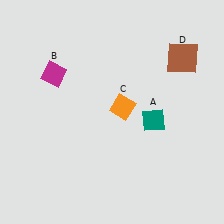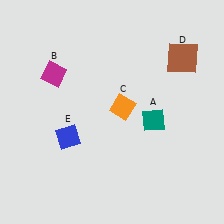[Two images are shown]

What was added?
A blue diamond (E) was added in Image 2.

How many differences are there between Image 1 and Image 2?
There is 1 difference between the two images.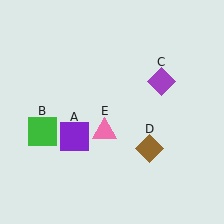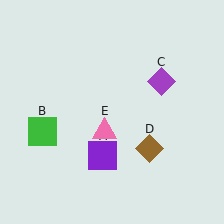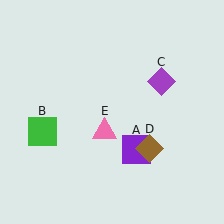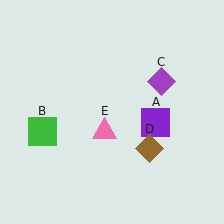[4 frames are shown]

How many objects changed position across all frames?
1 object changed position: purple square (object A).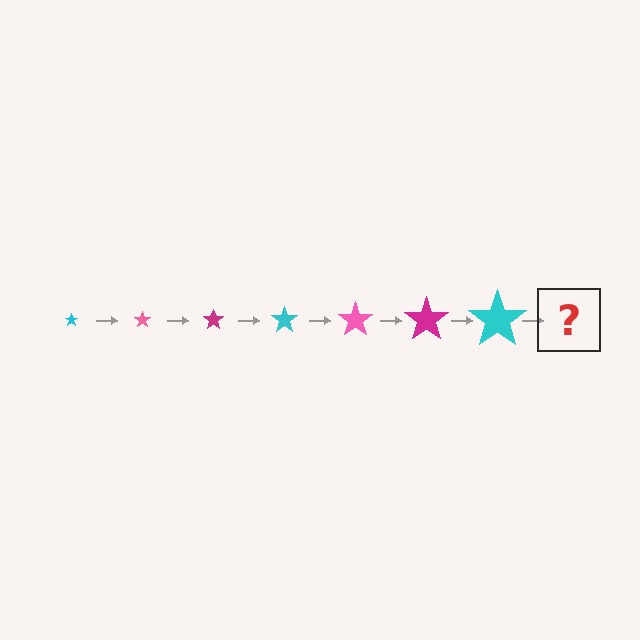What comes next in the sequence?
The next element should be a pink star, larger than the previous one.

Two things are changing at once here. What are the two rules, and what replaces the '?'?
The two rules are that the star grows larger each step and the color cycles through cyan, pink, and magenta. The '?' should be a pink star, larger than the previous one.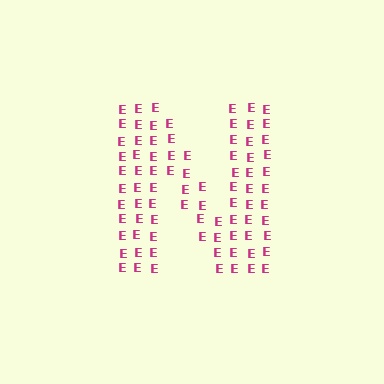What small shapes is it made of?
It is made of small letter E's.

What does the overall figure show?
The overall figure shows the letter N.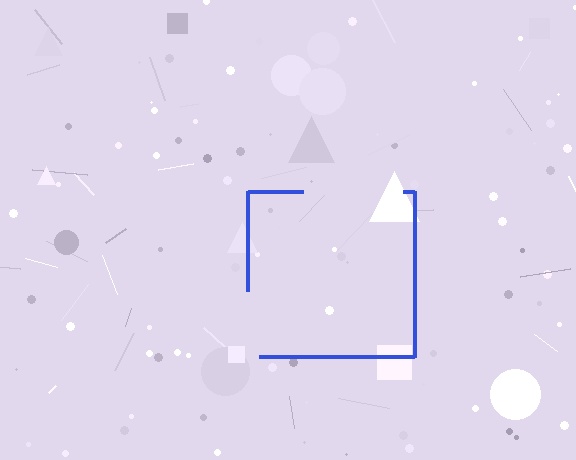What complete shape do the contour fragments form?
The contour fragments form a square.